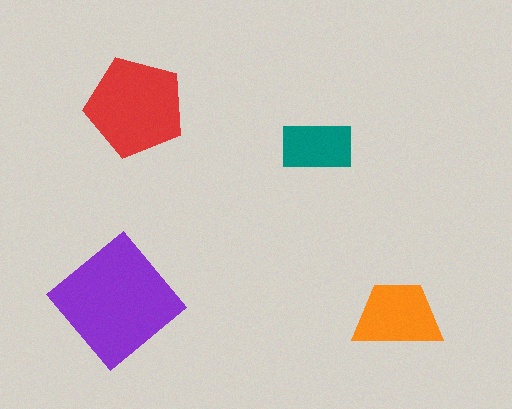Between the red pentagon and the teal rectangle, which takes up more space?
The red pentagon.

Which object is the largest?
The purple diamond.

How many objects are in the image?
There are 4 objects in the image.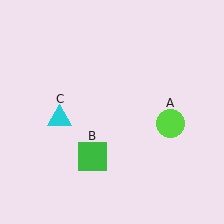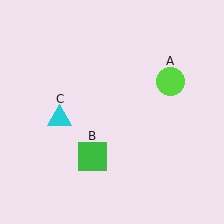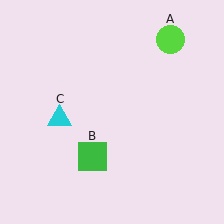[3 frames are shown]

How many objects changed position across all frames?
1 object changed position: lime circle (object A).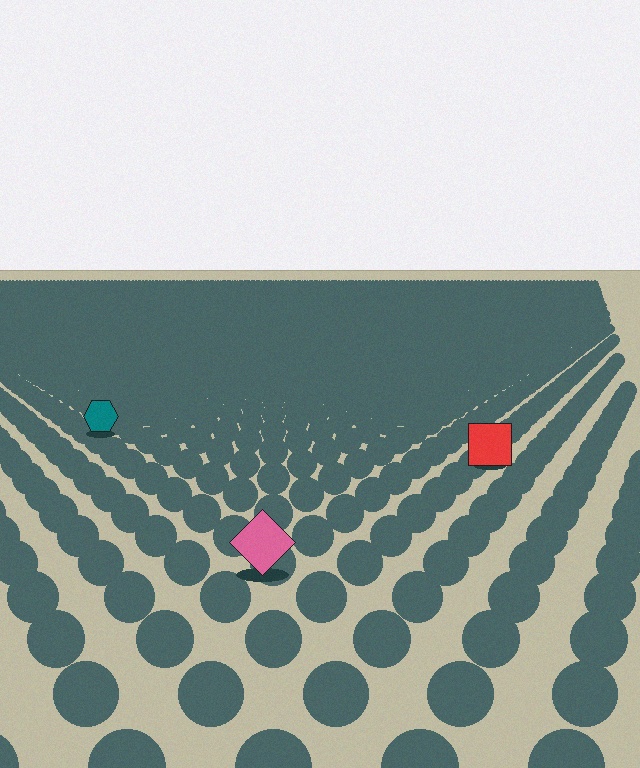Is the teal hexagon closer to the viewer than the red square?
No. The red square is closer — you can tell from the texture gradient: the ground texture is coarser near it.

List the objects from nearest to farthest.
From nearest to farthest: the pink diamond, the red square, the teal hexagon.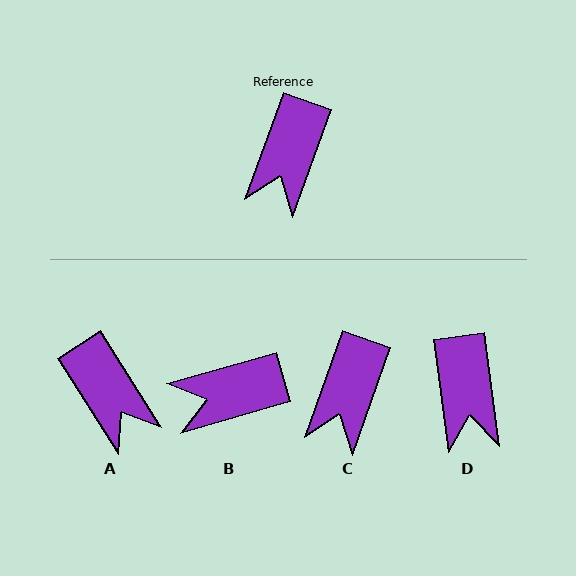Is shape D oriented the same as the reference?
No, it is off by about 27 degrees.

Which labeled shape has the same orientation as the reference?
C.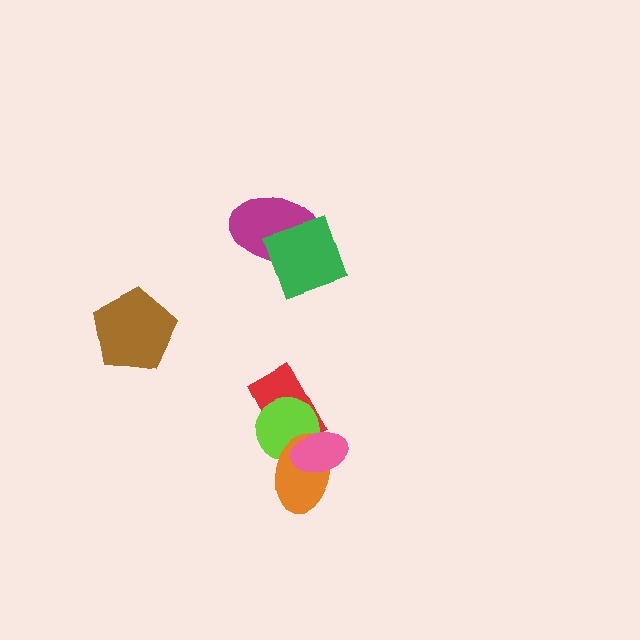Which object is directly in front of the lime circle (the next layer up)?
The orange ellipse is directly in front of the lime circle.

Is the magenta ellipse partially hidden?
Yes, it is partially covered by another shape.